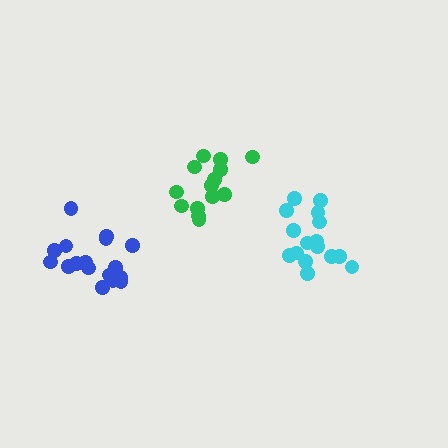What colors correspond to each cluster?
The clusters are colored: green, blue, cyan.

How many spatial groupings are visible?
There are 3 spatial groupings.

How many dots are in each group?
Group 1: 14 dots, Group 2: 17 dots, Group 3: 16 dots (47 total).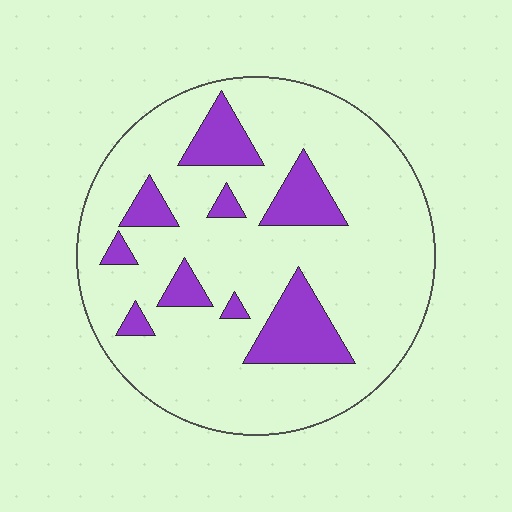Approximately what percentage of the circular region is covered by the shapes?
Approximately 20%.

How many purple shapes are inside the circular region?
9.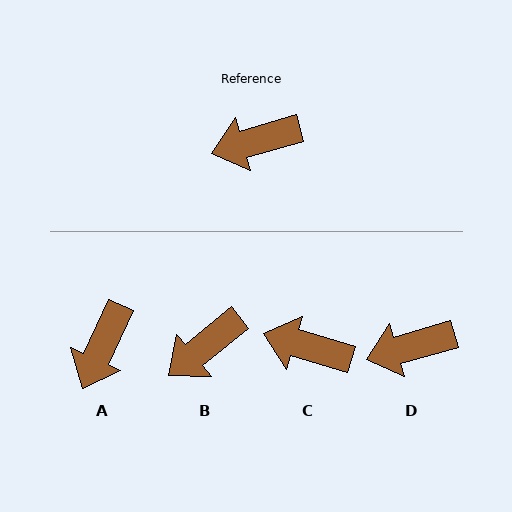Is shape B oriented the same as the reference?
No, it is off by about 24 degrees.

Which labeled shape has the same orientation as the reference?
D.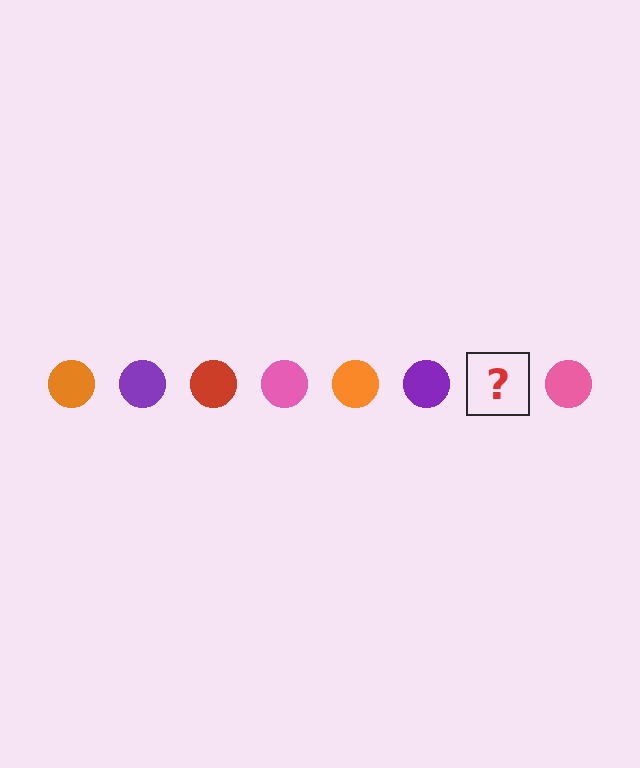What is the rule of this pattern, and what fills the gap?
The rule is that the pattern cycles through orange, purple, red, pink circles. The gap should be filled with a red circle.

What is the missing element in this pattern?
The missing element is a red circle.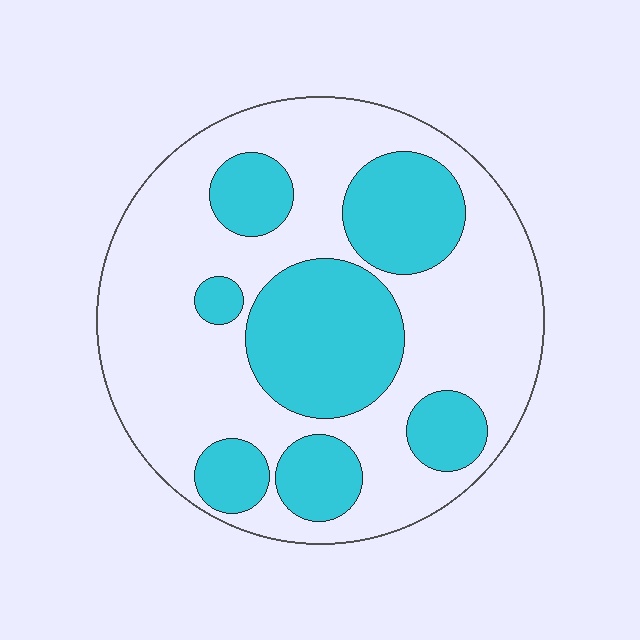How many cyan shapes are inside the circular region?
7.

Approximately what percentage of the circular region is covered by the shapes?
Approximately 35%.